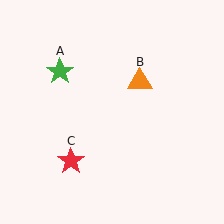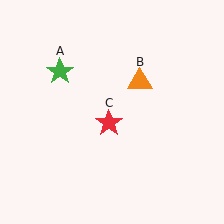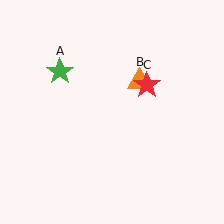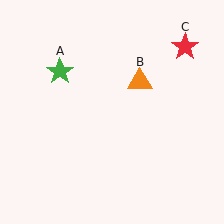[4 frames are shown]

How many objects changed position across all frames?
1 object changed position: red star (object C).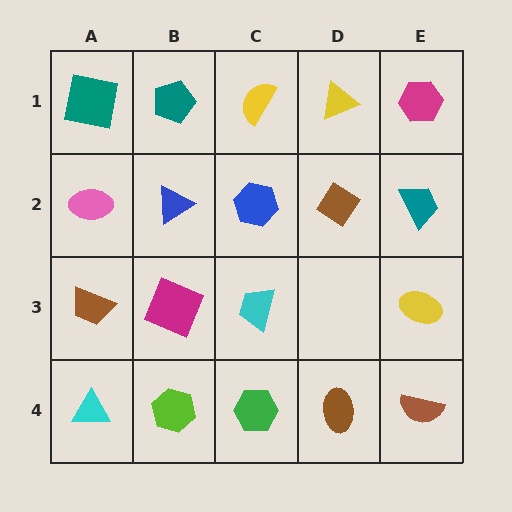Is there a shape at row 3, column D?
No, that cell is empty.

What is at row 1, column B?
A teal pentagon.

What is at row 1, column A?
A teal square.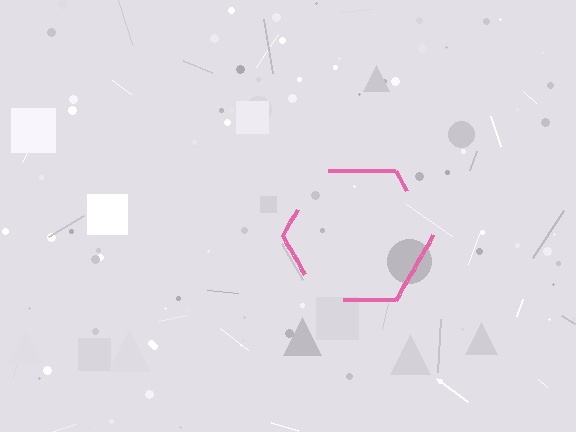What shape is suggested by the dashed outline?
The dashed outline suggests a hexagon.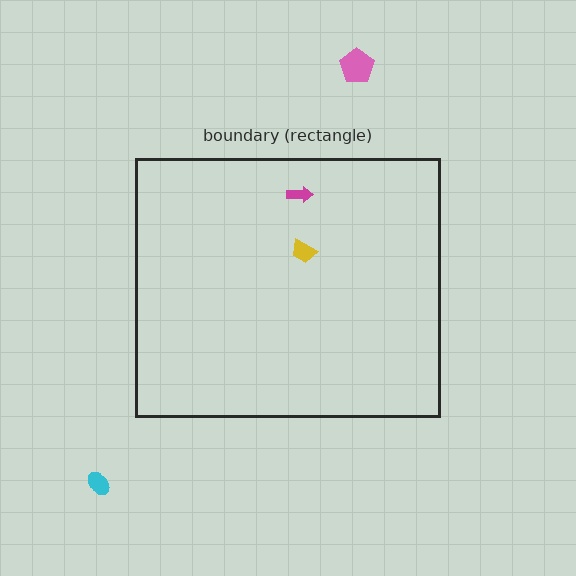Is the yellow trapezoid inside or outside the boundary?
Inside.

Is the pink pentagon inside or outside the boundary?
Outside.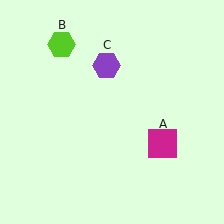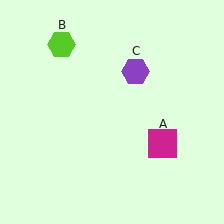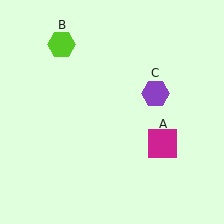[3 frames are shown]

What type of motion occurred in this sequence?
The purple hexagon (object C) rotated clockwise around the center of the scene.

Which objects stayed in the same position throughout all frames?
Magenta square (object A) and lime hexagon (object B) remained stationary.